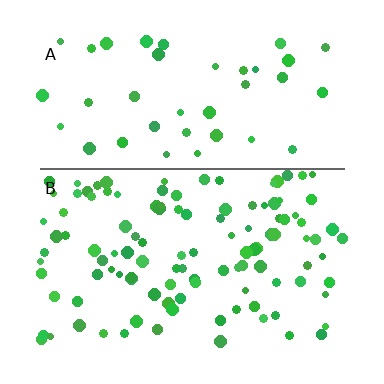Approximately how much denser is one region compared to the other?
Approximately 2.6× — region B over region A.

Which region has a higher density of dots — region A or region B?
B (the bottom).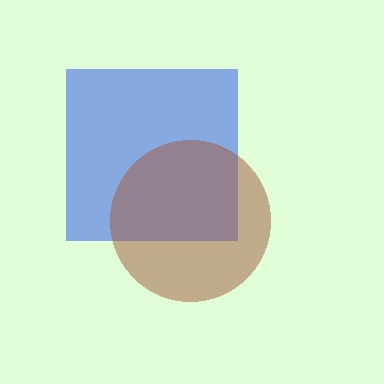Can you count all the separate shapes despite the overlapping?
Yes, there are 2 separate shapes.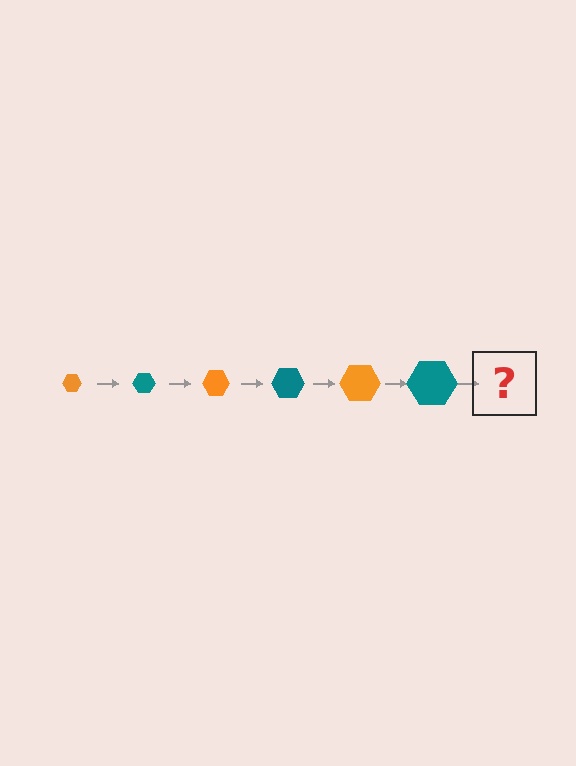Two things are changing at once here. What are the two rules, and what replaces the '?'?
The two rules are that the hexagon grows larger each step and the color cycles through orange and teal. The '?' should be an orange hexagon, larger than the previous one.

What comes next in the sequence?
The next element should be an orange hexagon, larger than the previous one.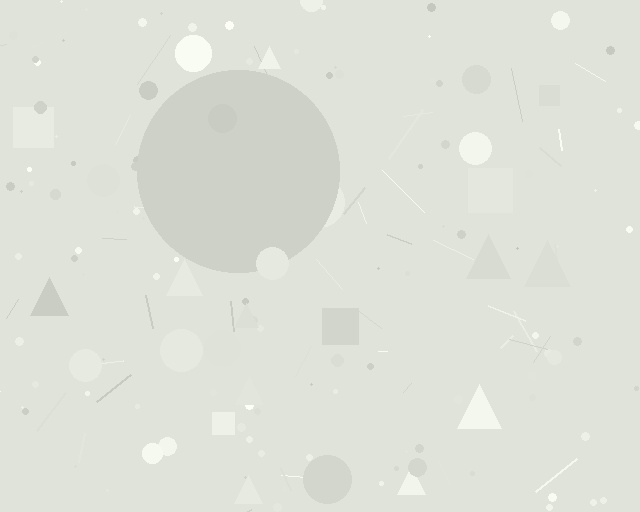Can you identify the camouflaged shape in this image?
The camouflaged shape is a circle.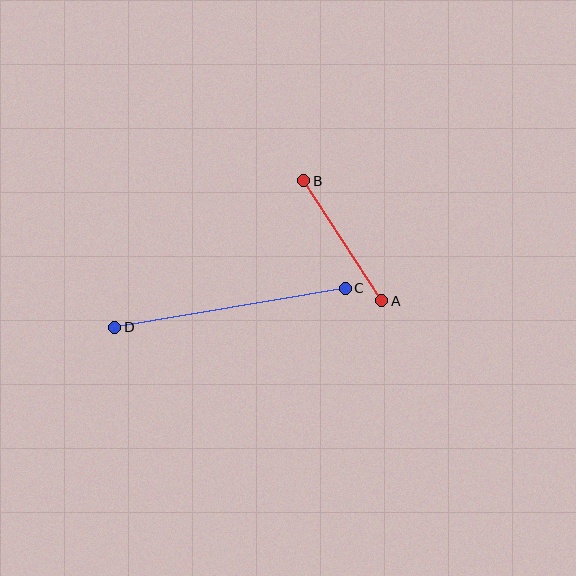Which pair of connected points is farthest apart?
Points C and D are farthest apart.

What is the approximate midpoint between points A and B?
The midpoint is at approximately (343, 241) pixels.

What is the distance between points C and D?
The distance is approximately 234 pixels.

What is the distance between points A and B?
The distance is approximately 143 pixels.